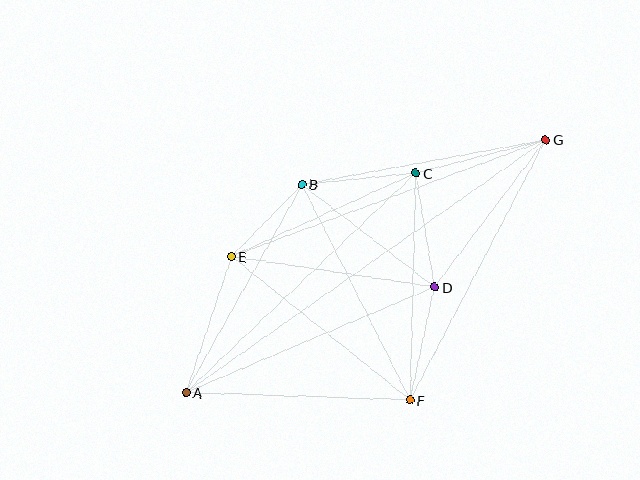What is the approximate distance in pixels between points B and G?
The distance between B and G is approximately 248 pixels.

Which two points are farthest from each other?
Points A and G are farthest from each other.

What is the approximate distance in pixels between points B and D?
The distance between B and D is approximately 168 pixels.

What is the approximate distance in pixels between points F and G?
The distance between F and G is approximately 294 pixels.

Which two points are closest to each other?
Points B and E are closest to each other.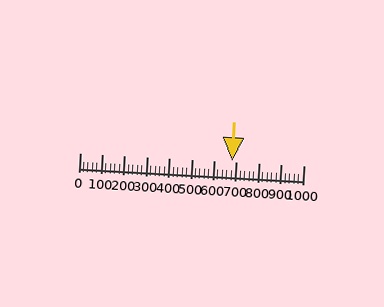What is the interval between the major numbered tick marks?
The major tick marks are spaced 100 units apart.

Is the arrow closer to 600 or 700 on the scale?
The arrow is closer to 700.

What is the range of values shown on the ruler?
The ruler shows values from 0 to 1000.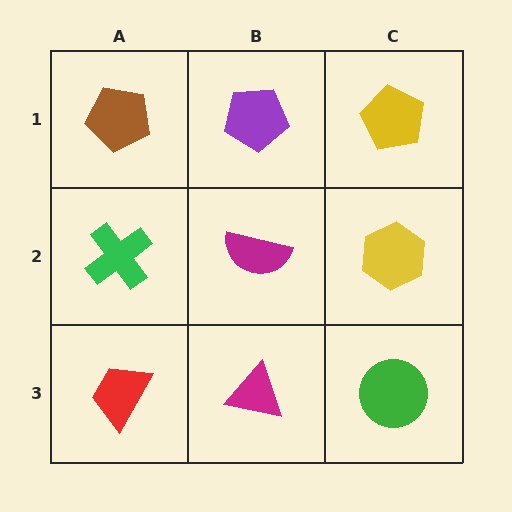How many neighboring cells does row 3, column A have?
2.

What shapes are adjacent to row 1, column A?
A green cross (row 2, column A), a purple pentagon (row 1, column B).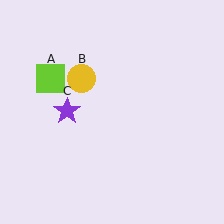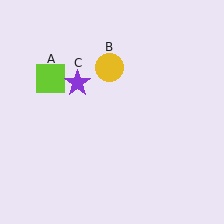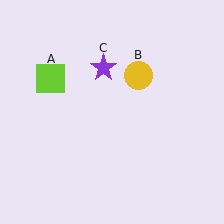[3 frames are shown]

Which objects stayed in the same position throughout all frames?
Lime square (object A) remained stationary.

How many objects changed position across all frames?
2 objects changed position: yellow circle (object B), purple star (object C).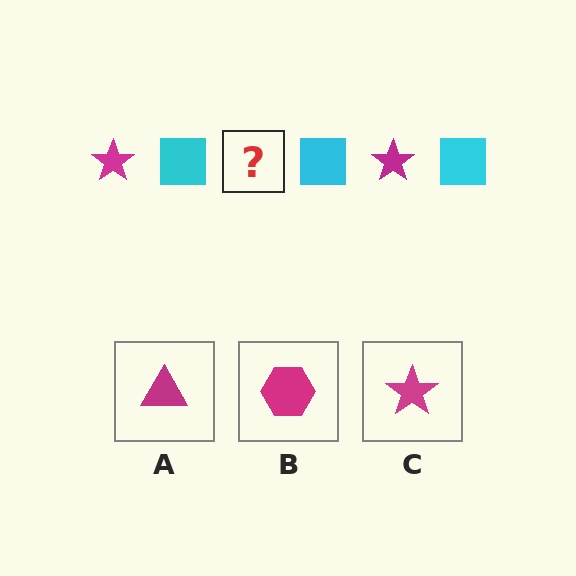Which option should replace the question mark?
Option C.